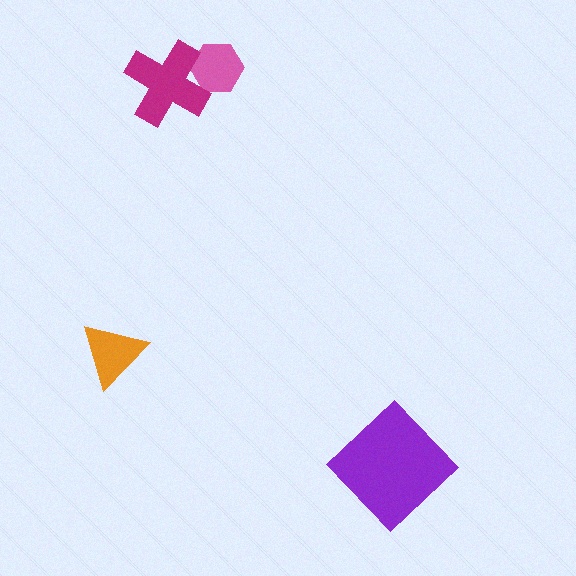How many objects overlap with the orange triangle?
0 objects overlap with the orange triangle.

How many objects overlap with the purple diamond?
0 objects overlap with the purple diamond.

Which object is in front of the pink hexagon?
The magenta cross is in front of the pink hexagon.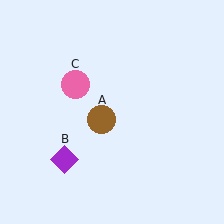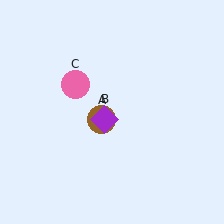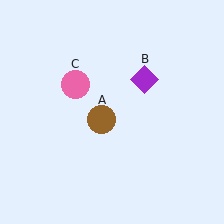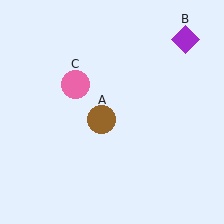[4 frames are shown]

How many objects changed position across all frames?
1 object changed position: purple diamond (object B).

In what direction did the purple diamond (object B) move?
The purple diamond (object B) moved up and to the right.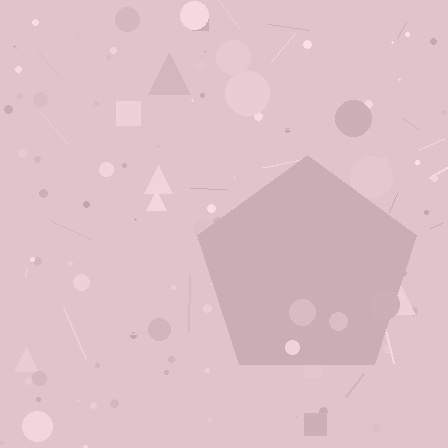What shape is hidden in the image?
A pentagon is hidden in the image.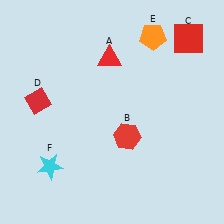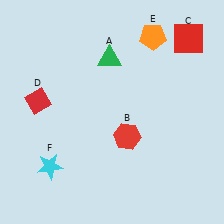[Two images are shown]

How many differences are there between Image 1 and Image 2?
There is 1 difference between the two images.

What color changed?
The triangle (A) changed from red in Image 1 to green in Image 2.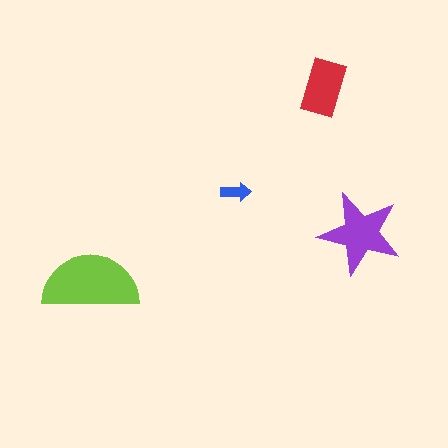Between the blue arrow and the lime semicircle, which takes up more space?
The lime semicircle.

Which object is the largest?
The lime semicircle.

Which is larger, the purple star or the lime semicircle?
The lime semicircle.